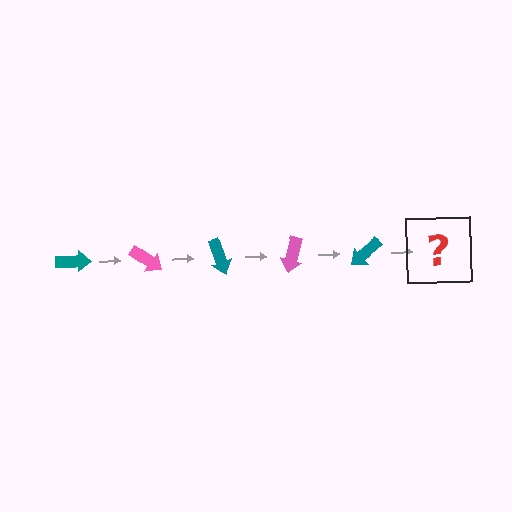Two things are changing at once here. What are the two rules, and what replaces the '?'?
The two rules are that it rotates 35 degrees each step and the color cycles through teal and pink. The '?' should be a pink arrow, rotated 175 degrees from the start.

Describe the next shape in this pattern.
It should be a pink arrow, rotated 175 degrees from the start.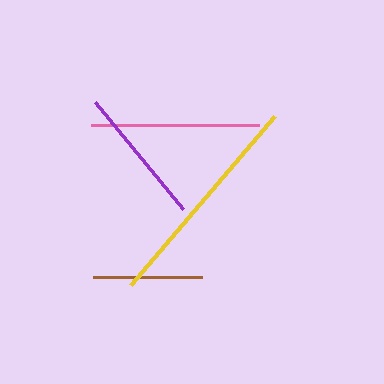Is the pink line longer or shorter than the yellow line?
The yellow line is longer than the pink line.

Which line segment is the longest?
The yellow line is the longest at approximately 222 pixels.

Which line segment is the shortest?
The brown line is the shortest at approximately 109 pixels.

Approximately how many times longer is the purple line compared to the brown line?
The purple line is approximately 1.3 times the length of the brown line.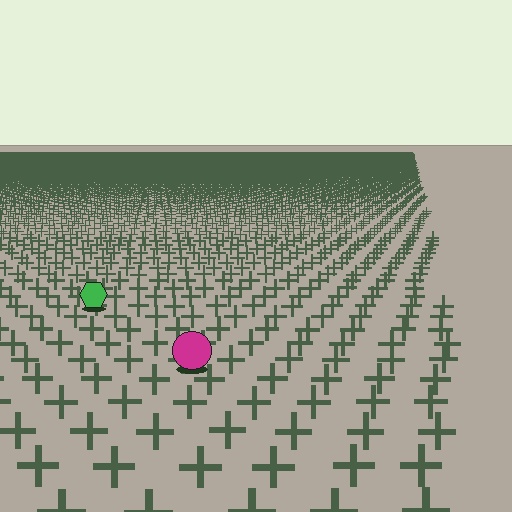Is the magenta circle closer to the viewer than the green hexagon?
Yes. The magenta circle is closer — you can tell from the texture gradient: the ground texture is coarser near it.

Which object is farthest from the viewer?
The green hexagon is farthest from the viewer. It appears smaller and the ground texture around it is denser.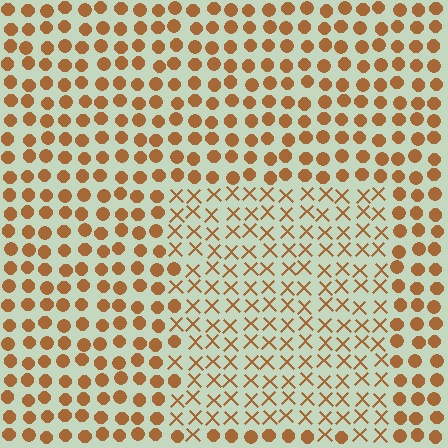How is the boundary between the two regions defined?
The boundary is defined by a change in element shape: X marks inside vs. circles outside. All elements share the same color and spacing.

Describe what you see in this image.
The image is filled with small brown elements arranged in a uniform grid. A rectangle-shaped region contains X marks, while the surrounding area contains circles. The boundary is defined purely by the change in element shape.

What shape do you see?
I see a rectangle.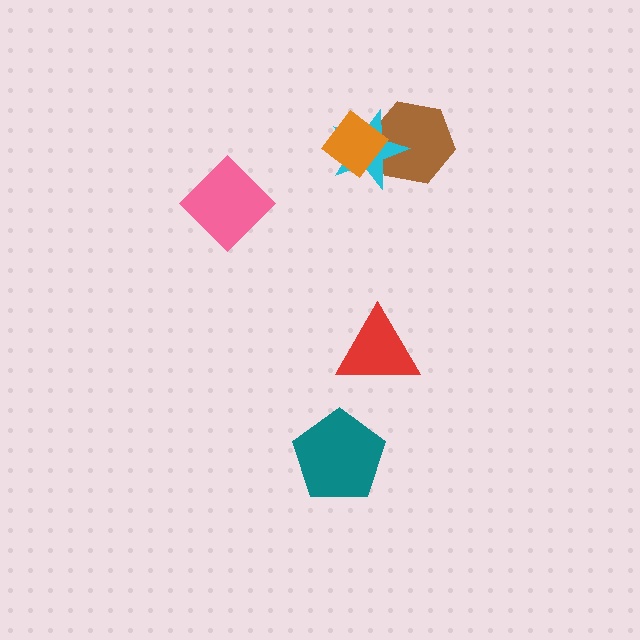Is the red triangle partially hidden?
No, no other shape covers it.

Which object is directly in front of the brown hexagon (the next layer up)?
The cyan star is directly in front of the brown hexagon.